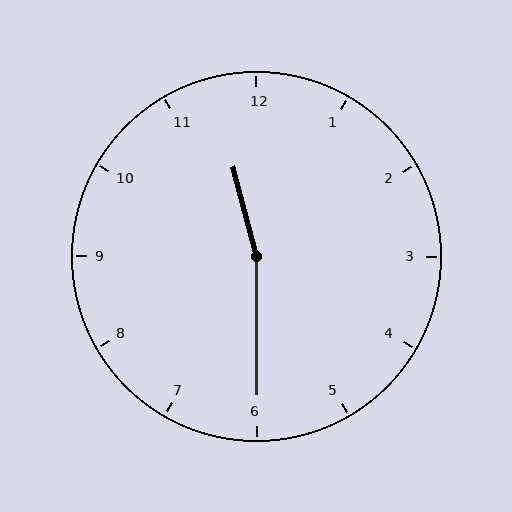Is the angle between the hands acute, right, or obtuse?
It is obtuse.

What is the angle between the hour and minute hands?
Approximately 165 degrees.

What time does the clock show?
11:30.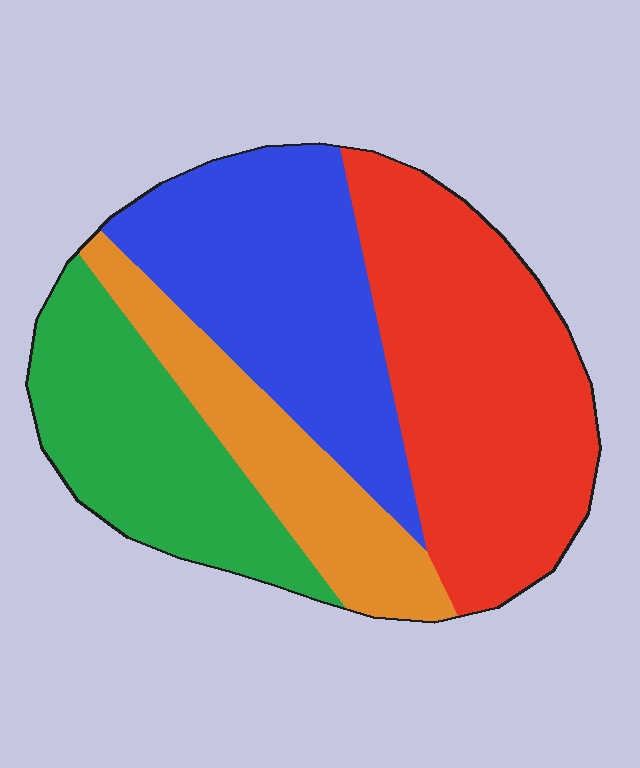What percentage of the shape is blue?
Blue covers 28% of the shape.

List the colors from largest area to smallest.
From largest to smallest: red, blue, green, orange.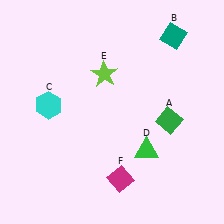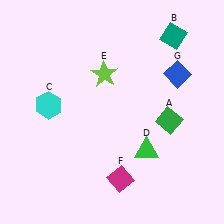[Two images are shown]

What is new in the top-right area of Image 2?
A blue diamond (G) was added in the top-right area of Image 2.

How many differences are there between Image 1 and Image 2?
There is 1 difference between the two images.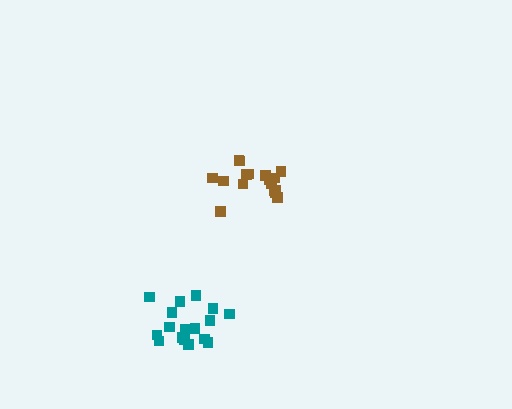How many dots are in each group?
Group 1: 17 dots, Group 2: 17 dots (34 total).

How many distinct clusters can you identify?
There are 2 distinct clusters.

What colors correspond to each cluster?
The clusters are colored: brown, teal.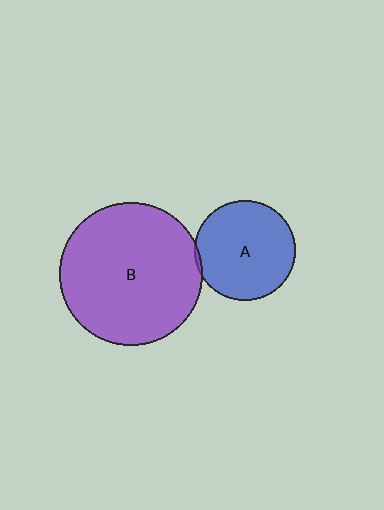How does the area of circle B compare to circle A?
Approximately 2.0 times.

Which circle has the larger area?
Circle B (purple).